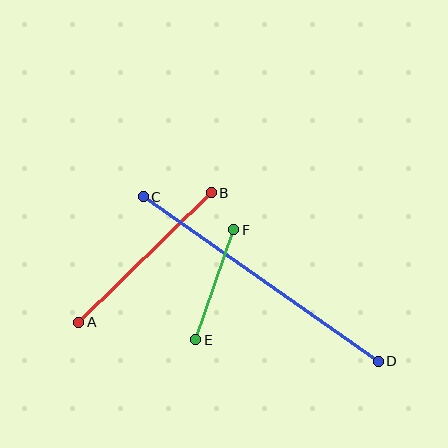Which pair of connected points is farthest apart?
Points C and D are farthest apart.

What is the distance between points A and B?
The distance is approximately 185 pixels.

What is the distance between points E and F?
The distance is approximately 117 pixels.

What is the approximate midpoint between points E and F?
The midpoint is at approximately (215, 285) pixels.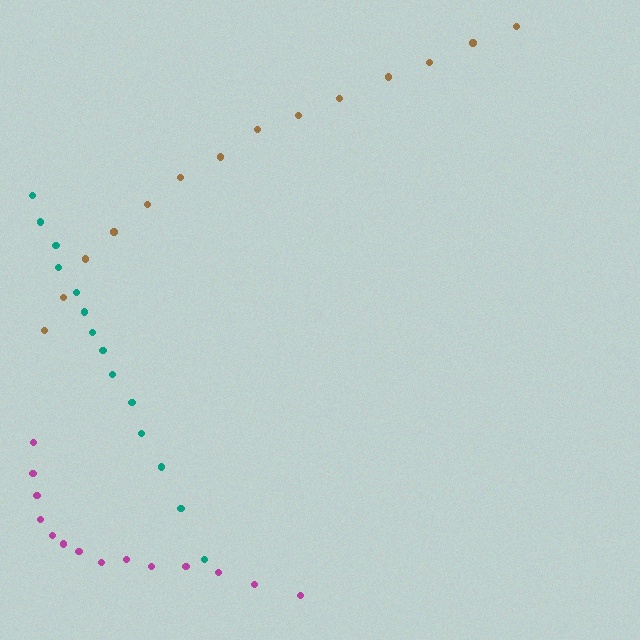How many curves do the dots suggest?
There are 3 distinct paths.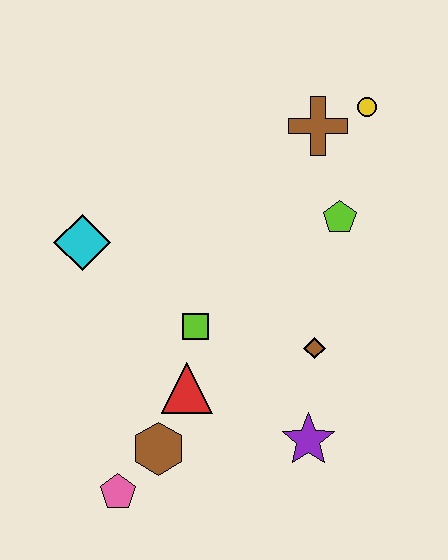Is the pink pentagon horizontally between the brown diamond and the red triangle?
No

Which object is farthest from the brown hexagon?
The yellow circle is farthest from the brown hexagon.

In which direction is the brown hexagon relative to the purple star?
The brown hexagon is to the left of the purple star.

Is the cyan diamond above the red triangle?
Yes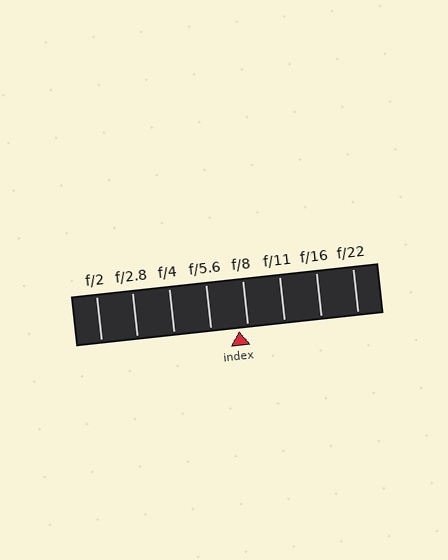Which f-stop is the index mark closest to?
The index mark is closest to f/8.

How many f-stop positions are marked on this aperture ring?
There are 8 f-stop positions marked.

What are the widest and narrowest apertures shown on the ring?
The widest aperture shown is f/2 and the narrowest is f/22.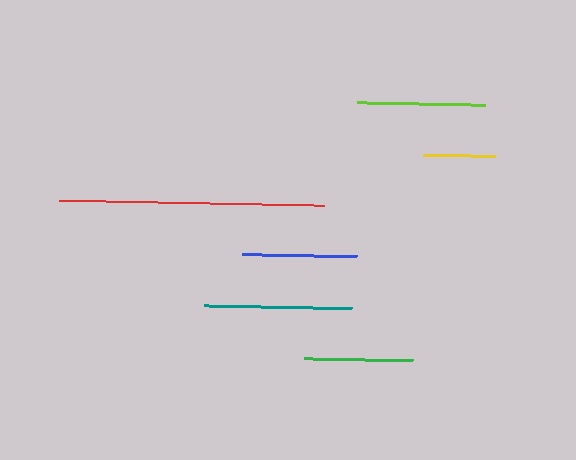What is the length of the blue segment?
The blue segment is approximately 115 pixels long.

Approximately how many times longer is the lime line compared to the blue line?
The lime line is approximately 1.1 times the length of the blue line.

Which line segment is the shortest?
The yellow line is the shortest at approximately 72 pixels.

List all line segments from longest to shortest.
From longest to shortest: red, teal, lime, blue, green, yellow.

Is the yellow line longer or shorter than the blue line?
The blue line is longer than the yellow line.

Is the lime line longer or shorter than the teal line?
The teal line is longer than the lime line.